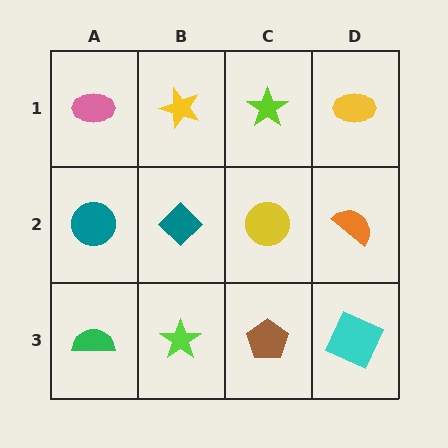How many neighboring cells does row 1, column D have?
2.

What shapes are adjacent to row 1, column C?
A yellow circle (row 2, column C), a yellow star (row 1, column B), a yellow ellipse (row 1, column D).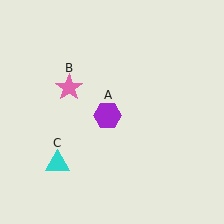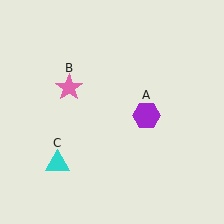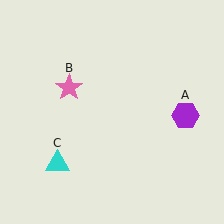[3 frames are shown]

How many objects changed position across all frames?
1 object changed position: purple hexagon (object A).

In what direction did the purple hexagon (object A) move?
The purple hexagon (object A) moved right.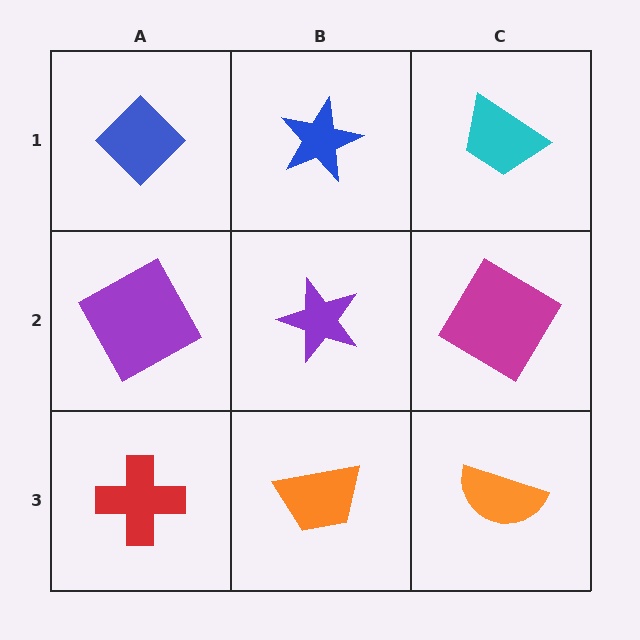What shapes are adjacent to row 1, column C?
A magenta diamond (row 2, column C), a blue star (row 1, column B).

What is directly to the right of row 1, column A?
A blue star.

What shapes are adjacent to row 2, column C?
A cyan trapezoid (row 1, column C), an orange semicircle (row 3, column C), a purple star (row 2, column B).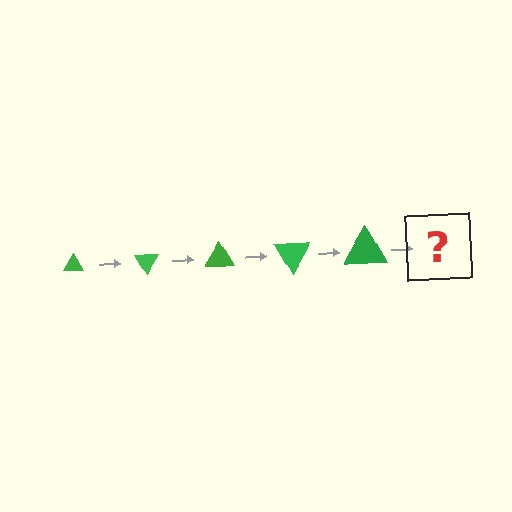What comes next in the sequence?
The next element should be a triangle, larger than the previous one and rotated 300 degrees from the start.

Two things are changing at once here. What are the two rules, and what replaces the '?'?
The two rules are that the triangle grows larger each step and it rotates 60 degrees each step. The '?' should be a triangle, larger than the previous one and rotated 300 degrees from the start.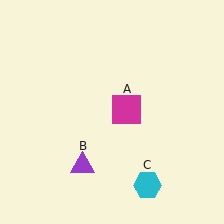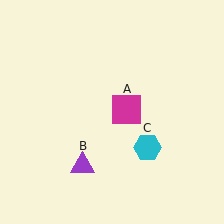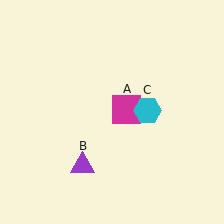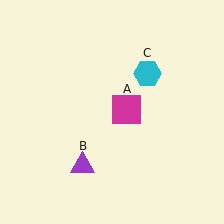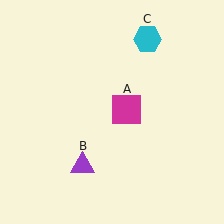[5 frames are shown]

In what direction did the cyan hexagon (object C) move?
The cyan hexagon (object C) moved up.